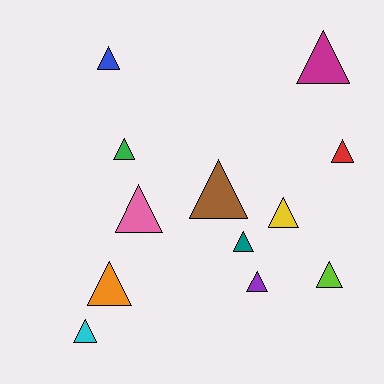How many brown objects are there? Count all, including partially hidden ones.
There is 1 brown object.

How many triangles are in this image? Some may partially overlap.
There are 12 triangles.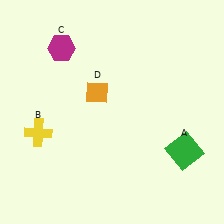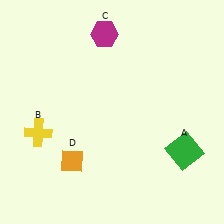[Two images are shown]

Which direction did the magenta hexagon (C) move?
The magenta hexagon (C) moved right.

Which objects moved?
The objects that moved are: the magenta hexagon (C), the orange diamond (D).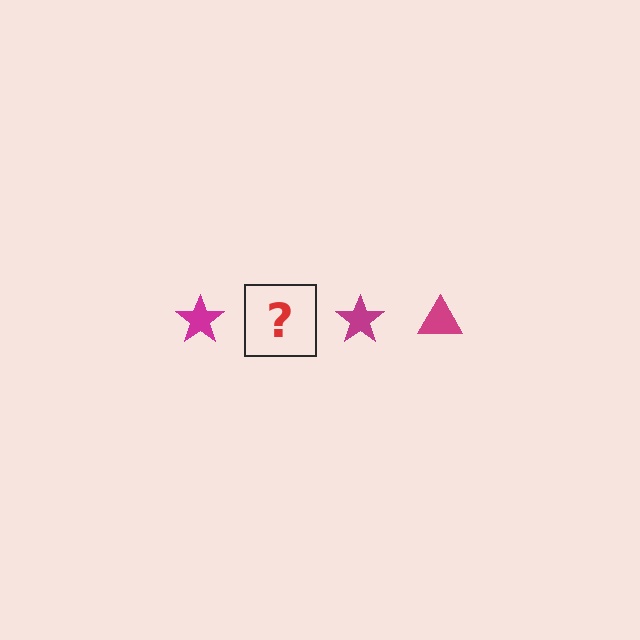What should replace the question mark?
The question mark should be replaced with a magenta triangle.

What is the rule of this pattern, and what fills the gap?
The rule is that the pattern cycles through star, triangle shapes in magenta. The gap should be filled with a magenta triangle.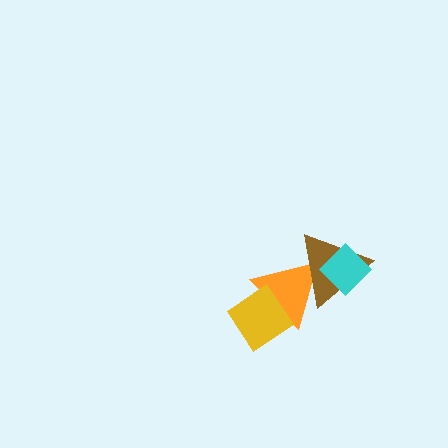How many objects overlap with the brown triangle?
2 objects overlap with the brown triangle.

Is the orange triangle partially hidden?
Yes, it is partially covered by another shape.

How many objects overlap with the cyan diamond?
1 object overlaps with the cyan diamond.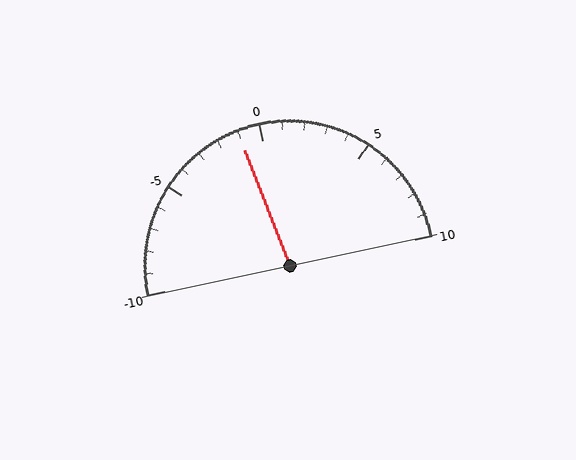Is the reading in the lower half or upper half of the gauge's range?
The reading is in the lower half of the range (-10 to 10).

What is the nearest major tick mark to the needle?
The nearest major tick mark is 0.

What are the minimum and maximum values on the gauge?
The gauge ranges from -10 to 10.